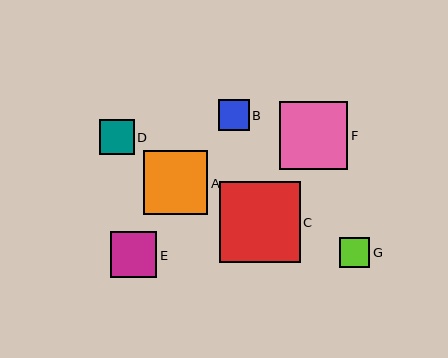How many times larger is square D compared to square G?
Square D is approximately 1.2 times the size of square G.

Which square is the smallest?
Square G is the smallest with a size of approximately 30 pixels.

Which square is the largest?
Square C is the largest with a size of approximately 81 pixels.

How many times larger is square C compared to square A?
Square C is approximately 1.3 times the size of square A.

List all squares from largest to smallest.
From largest to smallest: C, F, A, E, D, B, G.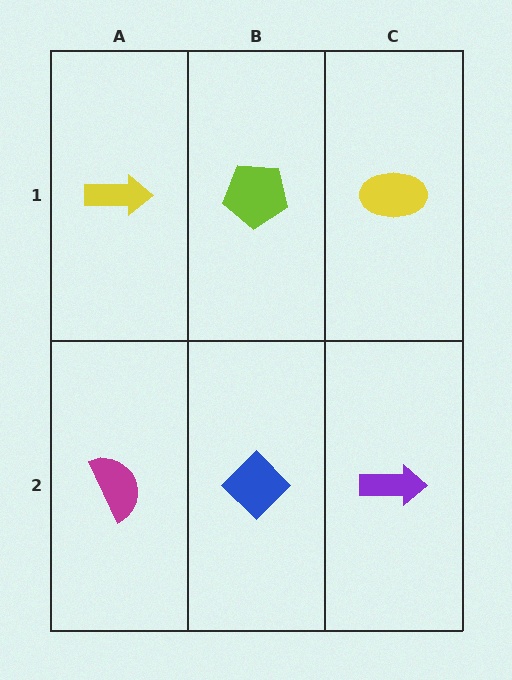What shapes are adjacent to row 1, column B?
A blue diamond (row 2, column B), a yellow arrow (row 1, column A), a yellow ellipse (row 1, column C).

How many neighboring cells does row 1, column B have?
3.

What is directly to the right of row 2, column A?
A blue diamond.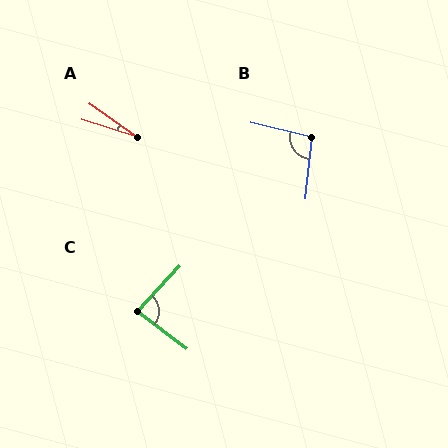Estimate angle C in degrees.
Approximately 84 degrees.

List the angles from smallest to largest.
A (18°), C (84°), B (97°).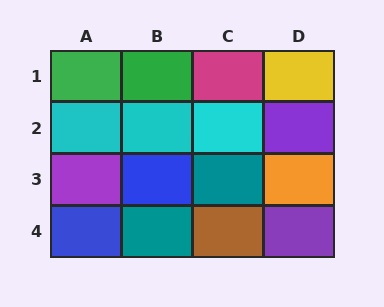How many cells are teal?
2 cells are teal.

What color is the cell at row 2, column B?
Cyan.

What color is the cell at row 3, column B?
Blue.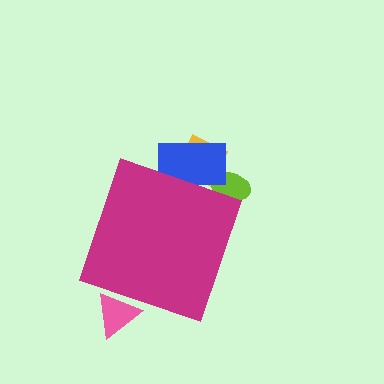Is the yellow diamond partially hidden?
Yes, the yellow diamond is partially hidden behind the magenta diamond.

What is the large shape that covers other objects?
A magenta diamond.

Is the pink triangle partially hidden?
Yes, the pink triangle is partially hidden behind the magenta diamond.